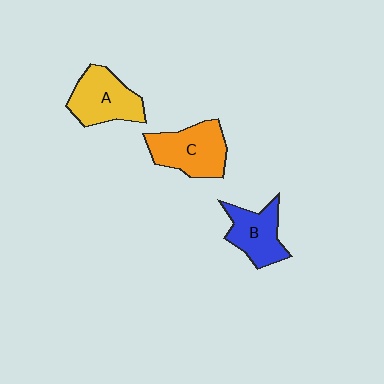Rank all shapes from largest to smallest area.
From largest to smallest: C (orange), A (yellow), B (blue).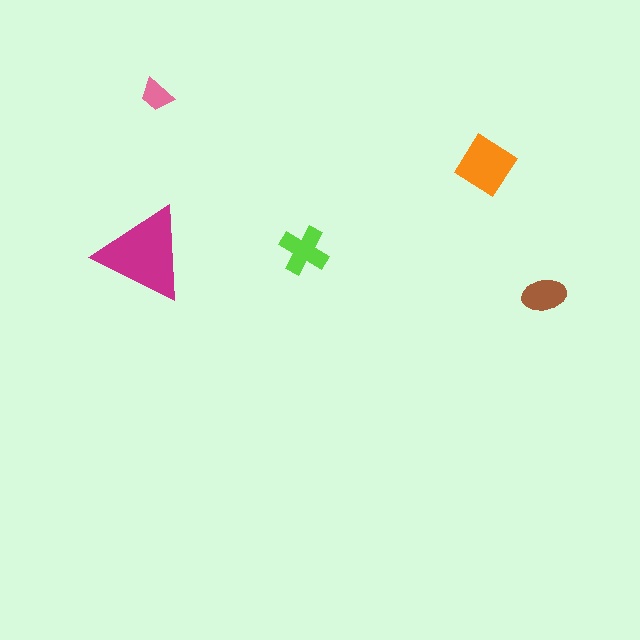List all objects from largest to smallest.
The magenta triangle, the orange diamond, the lime cross, the brown ellipse, the pink trapezoid.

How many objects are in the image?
There are 5 objects in the image.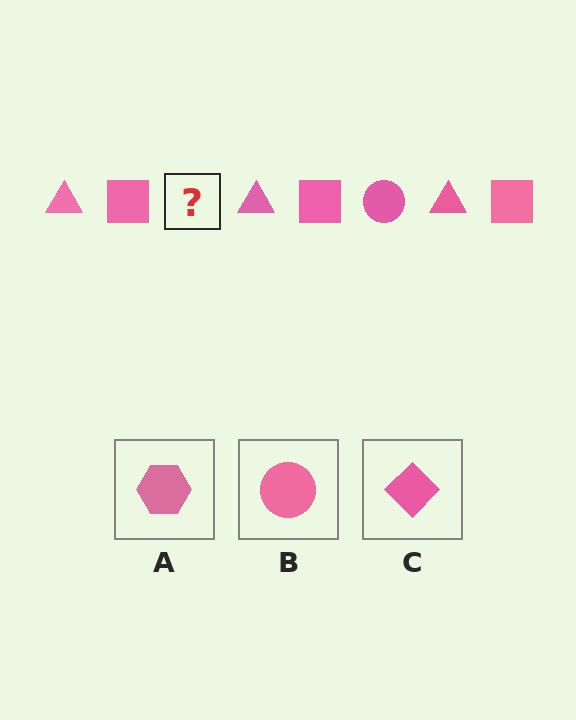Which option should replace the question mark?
Option B.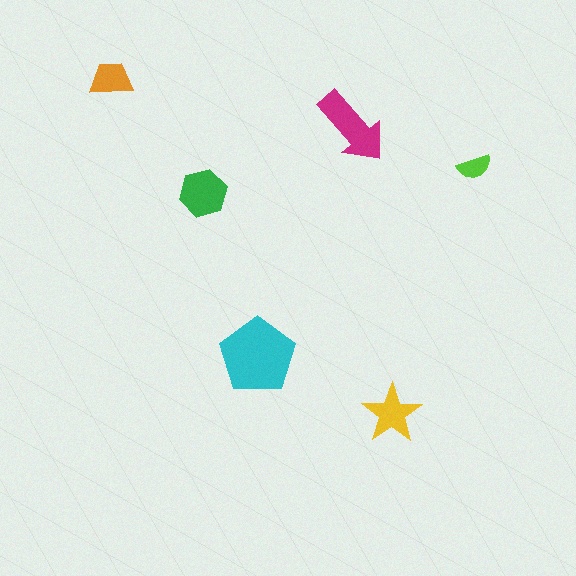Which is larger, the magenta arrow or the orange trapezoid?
The magenta arrow.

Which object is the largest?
The cyan pentagon.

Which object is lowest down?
The yellow star is bottommost.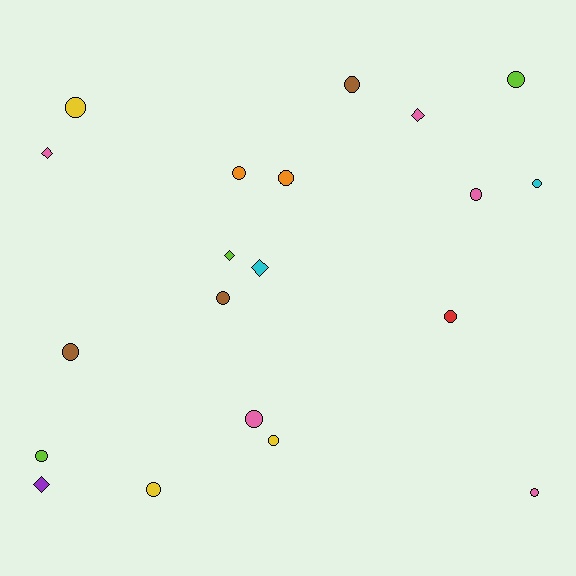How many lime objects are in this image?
There are 3 lime objects.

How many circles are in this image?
There are 15 circles.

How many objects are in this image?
There are 20 objects.